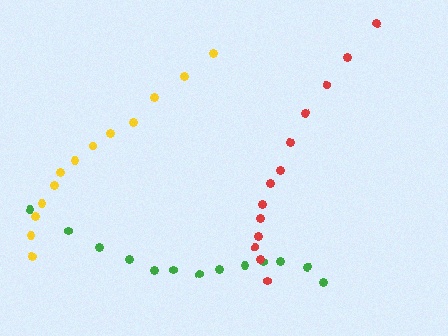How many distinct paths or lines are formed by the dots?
There are 3 distinct paths.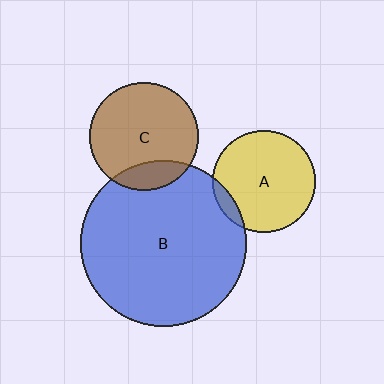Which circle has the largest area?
Circle B (blue).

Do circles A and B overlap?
Yes.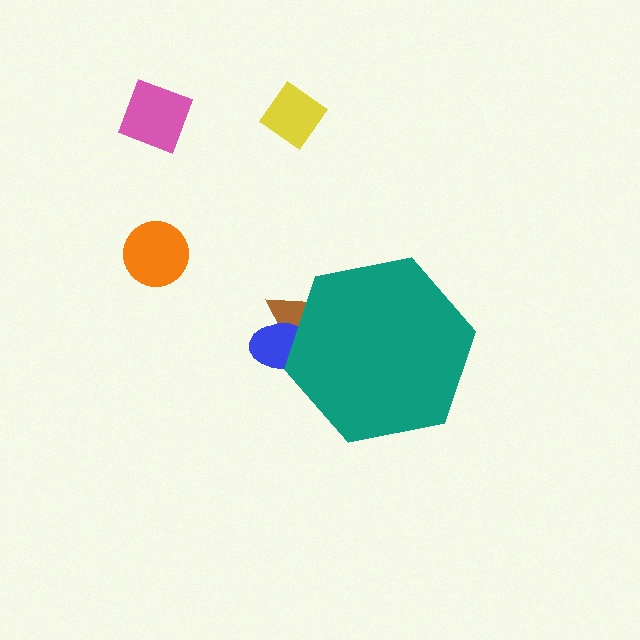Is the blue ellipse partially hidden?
Yes, the blue ellipse is partially hidden behind the teal hexagon.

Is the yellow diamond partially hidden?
No, the yellow diamond is fully visible.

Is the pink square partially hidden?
No, the pink square is fully visible.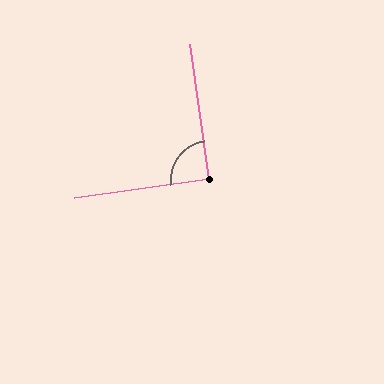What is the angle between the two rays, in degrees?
Approximately 90 degrees.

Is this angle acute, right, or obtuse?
It is approximately a right angle.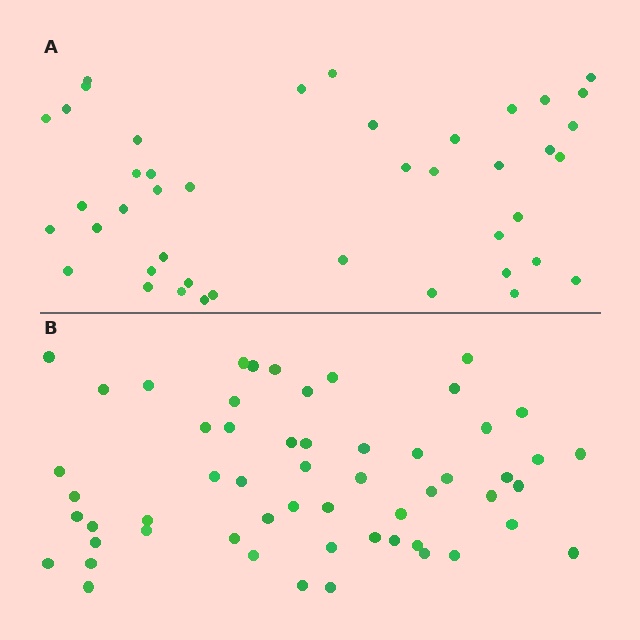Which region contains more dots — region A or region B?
Region B (the bottom region) has more dots.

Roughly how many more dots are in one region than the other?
Region B has approximately 15 more dots than region A.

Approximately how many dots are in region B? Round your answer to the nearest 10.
About 60 dots. (The exact count is 56, which rounds to 60.)